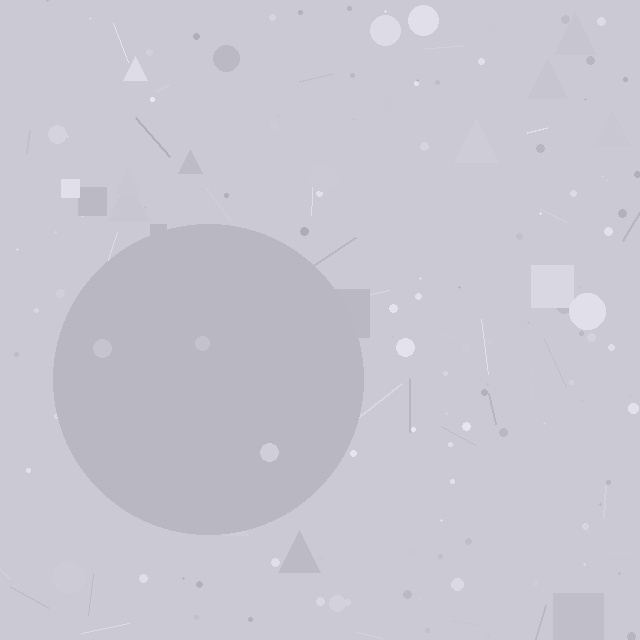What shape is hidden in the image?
A circle is hidden in the image.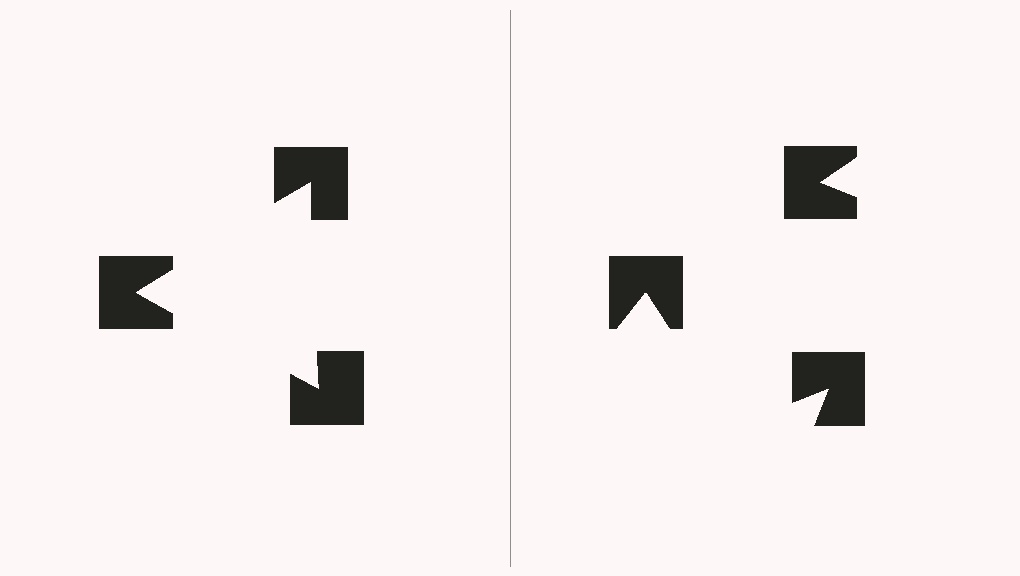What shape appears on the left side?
An illusory triangle.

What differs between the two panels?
The notched squares are positioned identically on both sides; only the wedge orientations differ. On the left they align to a triangle; on the right they are misaligned.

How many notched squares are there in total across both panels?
6 — 3 on each side.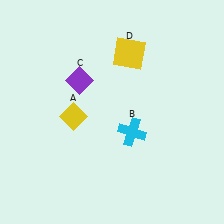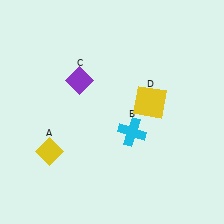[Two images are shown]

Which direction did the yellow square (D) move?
The yellow square (D) moved down.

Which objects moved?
The objects that moved are: the yellow diamond (A), the yellow square (D).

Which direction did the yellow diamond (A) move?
The yellow diamond (A) moved down.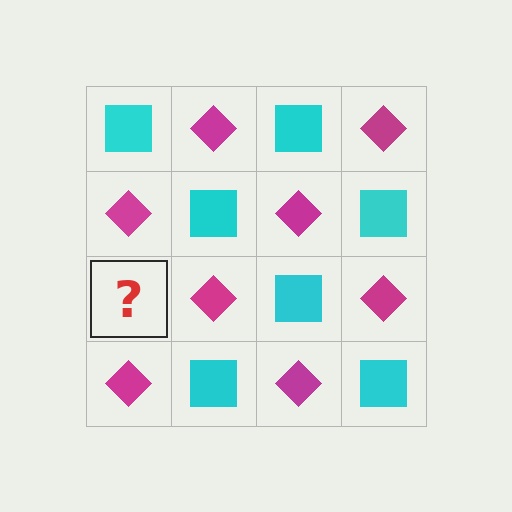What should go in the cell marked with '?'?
The missing cell should contain a cyan square.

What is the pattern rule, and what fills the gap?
The rule is that it alternates cyan square and magenta diamond in a checkerboard pattern. The gap should be filled with a cyan square.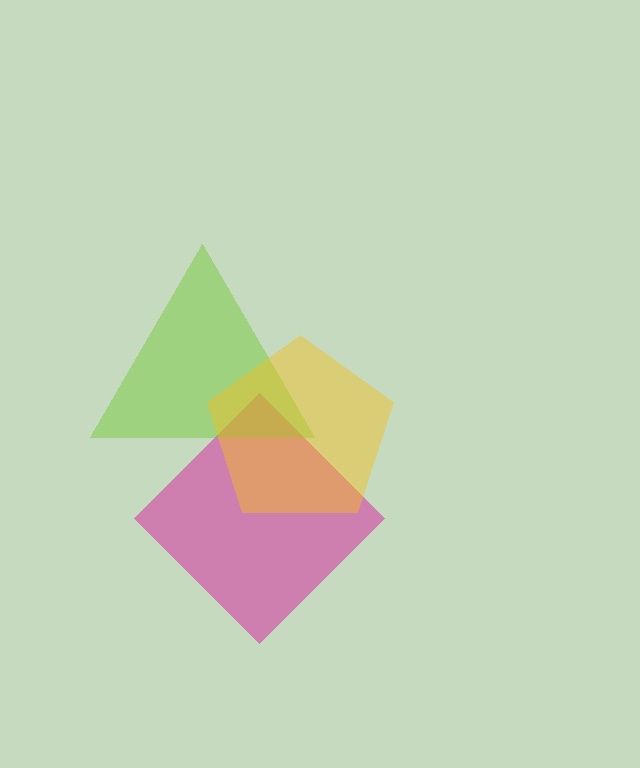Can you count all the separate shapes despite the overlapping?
Yes, there are 3 separate shapes.